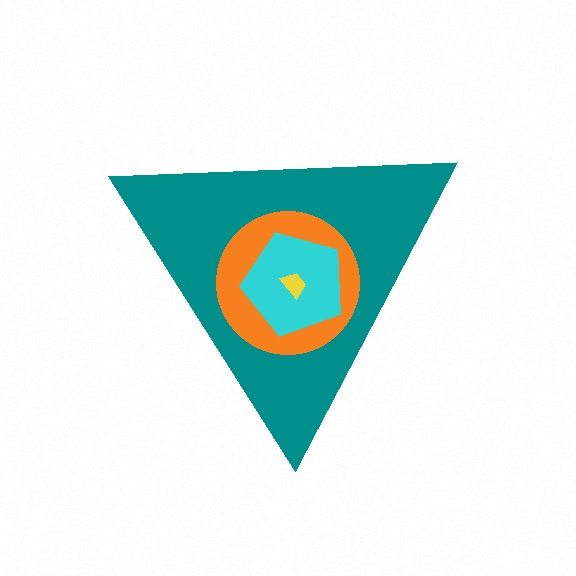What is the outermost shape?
The teal triangle.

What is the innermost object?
The yellow trapezoid.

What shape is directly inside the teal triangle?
The orange circle.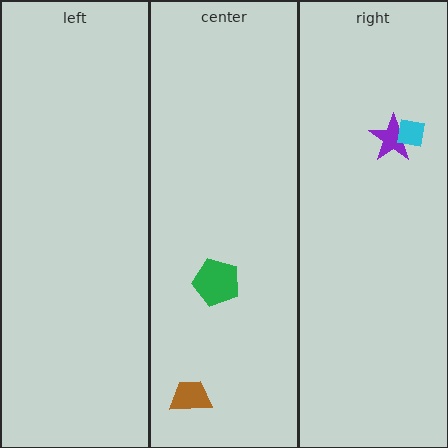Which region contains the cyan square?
The right region.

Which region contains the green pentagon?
The center region.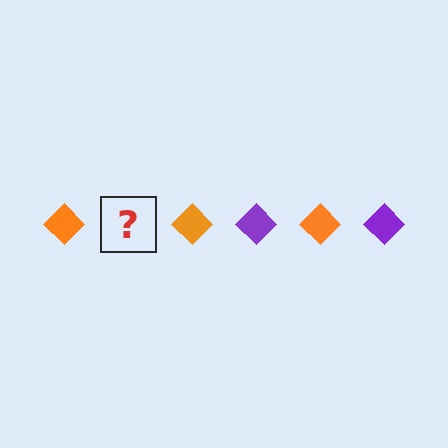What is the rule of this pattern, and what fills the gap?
The rule is that the pattern cycles through orange, purple diamonds. The gap should be filled with a purple diamond.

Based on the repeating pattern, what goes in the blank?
The blank should be a purple diamond.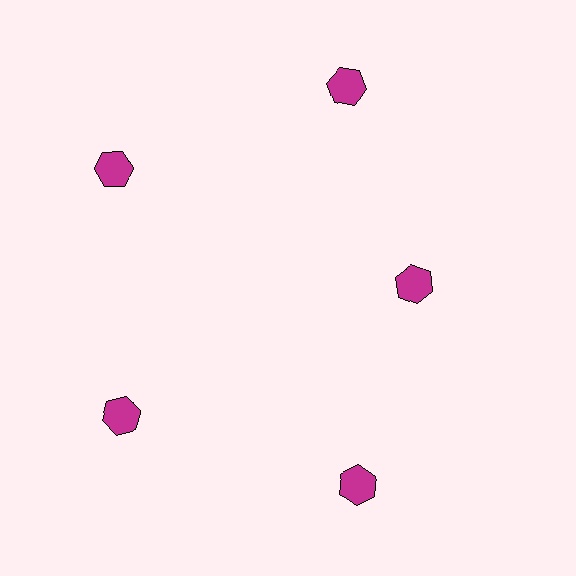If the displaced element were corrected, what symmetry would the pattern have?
It would have 5-fold rotational symmetry — the pattern would map onto itself every 72 degrees.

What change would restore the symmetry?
The symmetry would be restored by moving it outward, back onto the ring so that all 5 hexagons sit at equal angles and equal distance from the center.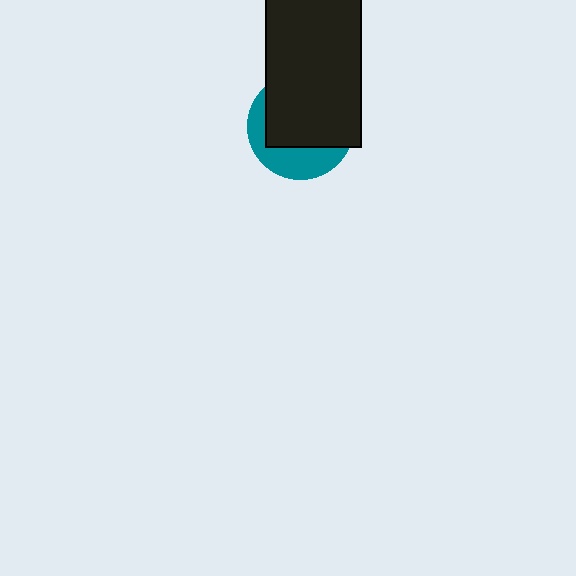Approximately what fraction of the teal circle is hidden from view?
Roughly 65% of the teal circle is hidden behind the black rectangle.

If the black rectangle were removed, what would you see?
You would see the complete teal circle.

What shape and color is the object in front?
The object in front is a black rectangle.